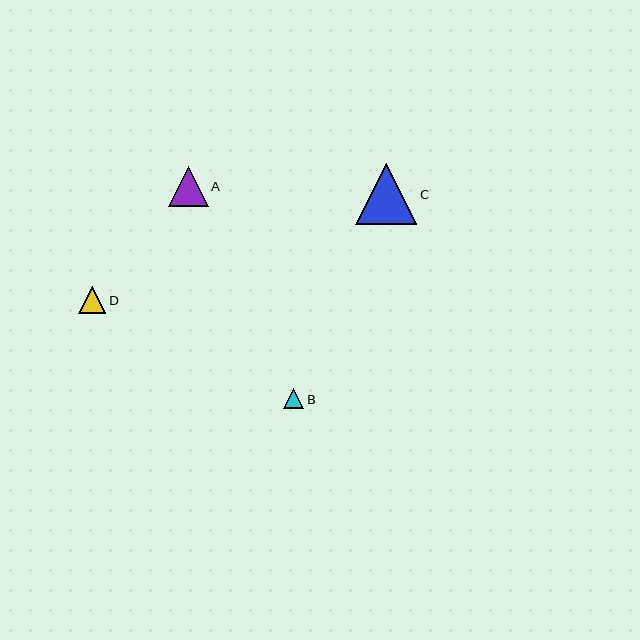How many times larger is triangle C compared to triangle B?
Triangle C is approximately 3.0 times the size of triangle B.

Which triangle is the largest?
Triangle C is the largest with a size of approximately 61 pixels.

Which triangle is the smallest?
Triangle B is the smallest with a size of approximately 20 pixels.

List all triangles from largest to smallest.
From largest to smallest: C, A, D, B.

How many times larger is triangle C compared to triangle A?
Triangle C is approximately 1.5 times the size of triangle A.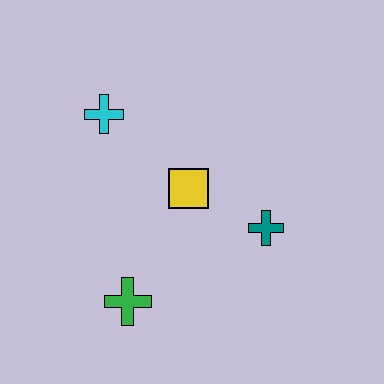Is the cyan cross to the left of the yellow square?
Yes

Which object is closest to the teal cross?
The yellow square is closest to the teal cross.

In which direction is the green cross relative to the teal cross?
The green cross is to the left of the teal cross.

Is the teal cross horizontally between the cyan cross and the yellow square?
No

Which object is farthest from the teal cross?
The cyan cross is farthest from the teal cross.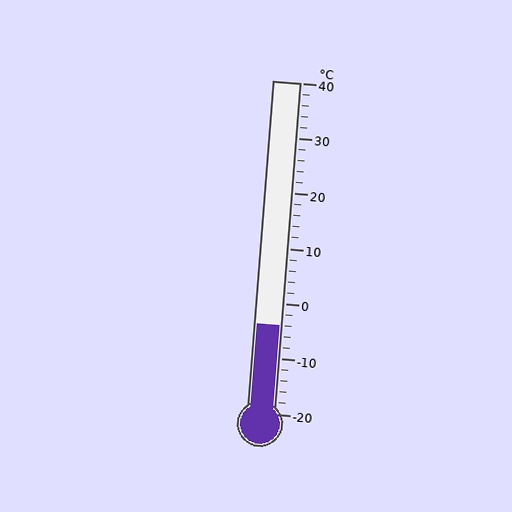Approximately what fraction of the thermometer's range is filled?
The thermometer is filled to approximately 25% of its range.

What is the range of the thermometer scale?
The thermometer scale ranges from -20°C to 40°C.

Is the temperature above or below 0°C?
The temperature is below 0°C.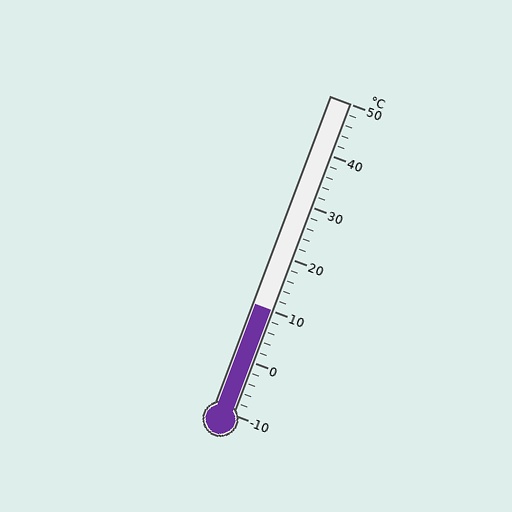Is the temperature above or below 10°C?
The temperature is at 10°C.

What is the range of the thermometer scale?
The thermometer scale ranges from -10°C to 50°C.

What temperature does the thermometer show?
The thermometer shows approximately 10°C.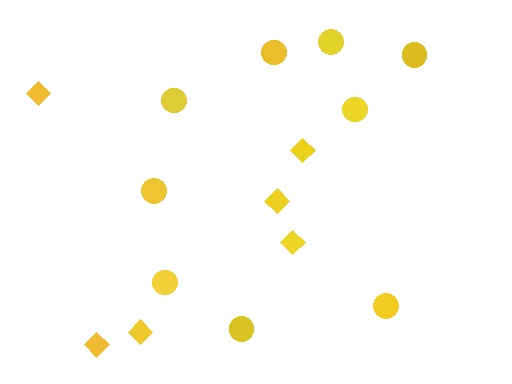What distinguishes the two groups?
There are 2 groups: one group of diamonds (6) and one group of circles (9).